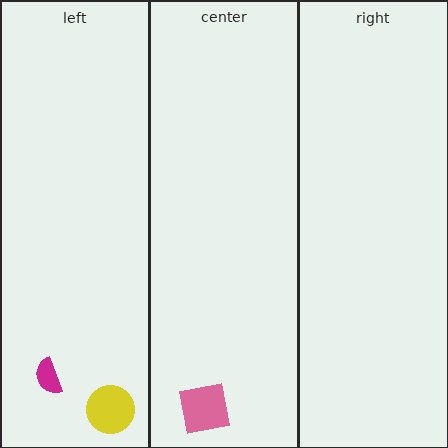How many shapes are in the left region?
2.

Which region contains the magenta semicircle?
The left region.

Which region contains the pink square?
The center region.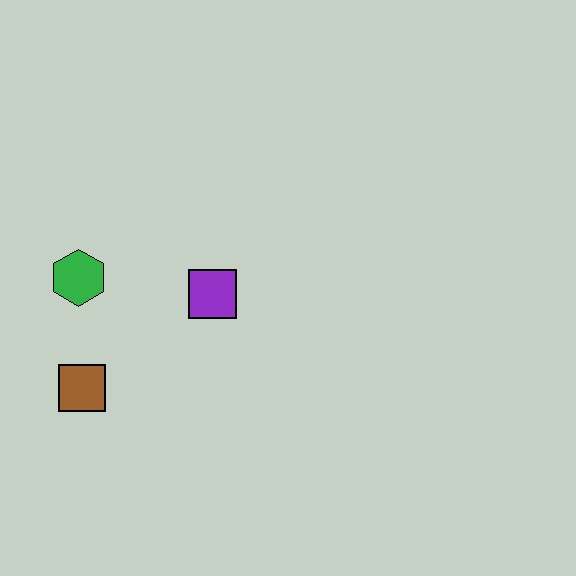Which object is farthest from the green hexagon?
The purple square is farthest from the green hexagon.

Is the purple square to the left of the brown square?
No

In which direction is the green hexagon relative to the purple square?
The green hexagon is to the left of the purple square.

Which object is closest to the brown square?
The green hexagon is closest to the brown square.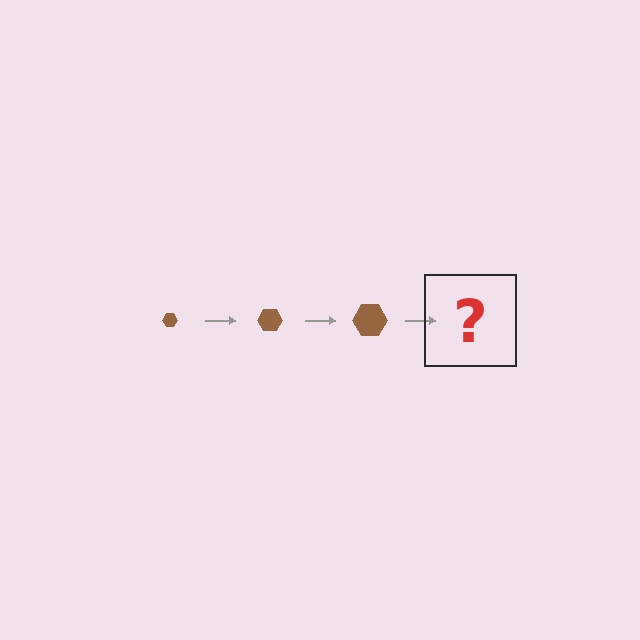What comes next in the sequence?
The next element should be a brown hexagon, larger than the previous one.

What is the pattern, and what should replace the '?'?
The pattern is that the hexagon gets progressively larger each step. The '?' should be a brown hexagon, larger than the previous one.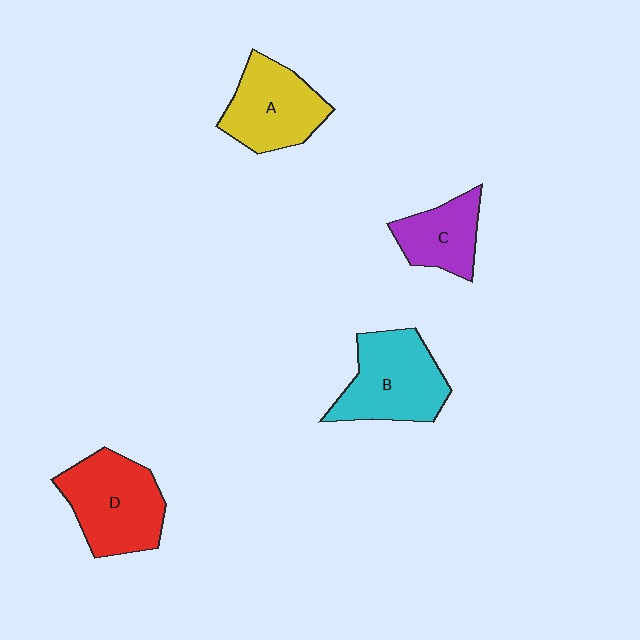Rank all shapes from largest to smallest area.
From largest to smallest: D (red), B (cyan), A (yellow), C (purple).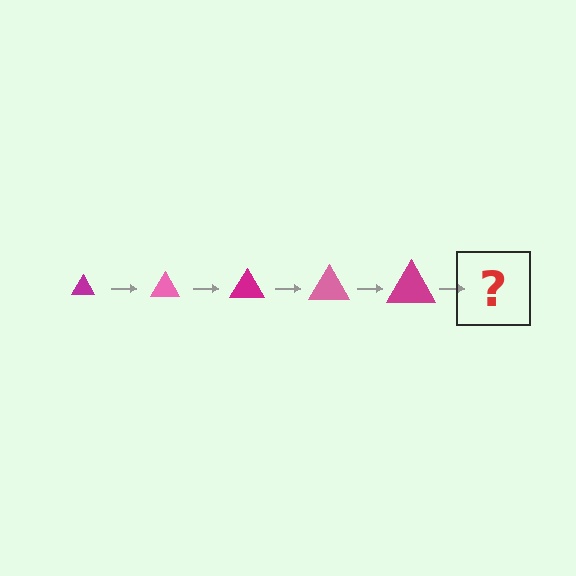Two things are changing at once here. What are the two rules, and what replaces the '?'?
The two rules are that the triangle grows larger each step and the color cycles through magenta and pink. The '?' should be a pink triangle, larger than the previous one.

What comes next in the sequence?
The next element should be a pink triangle, larger than the previous one.